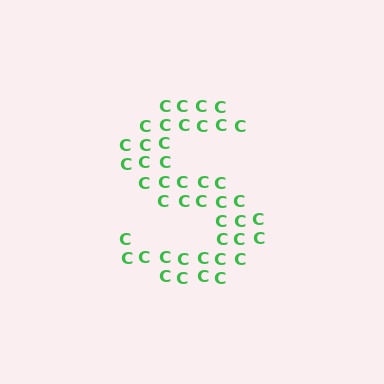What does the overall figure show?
The overall figure shows the letter S.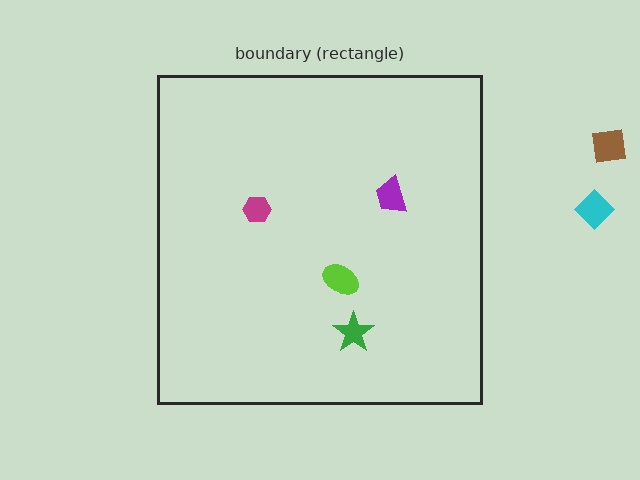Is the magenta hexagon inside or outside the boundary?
Inside.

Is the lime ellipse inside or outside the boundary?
Inside.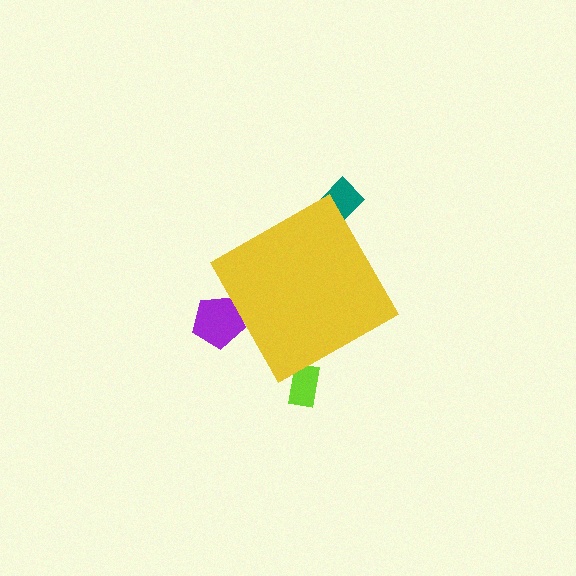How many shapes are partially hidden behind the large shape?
3 shapes are partially hidden.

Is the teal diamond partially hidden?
Yes, the teal diamond is partially hidden behind the yellow diamond.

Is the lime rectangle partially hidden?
Yes, the lime rectangle is partially hidden behind the yellow diamond.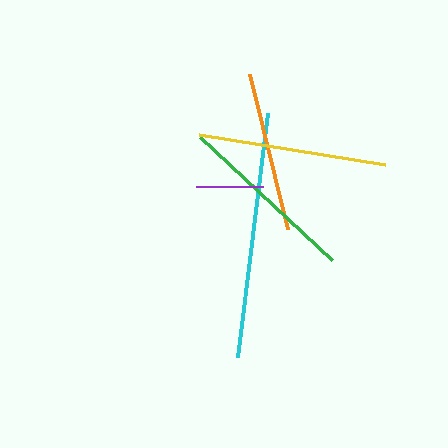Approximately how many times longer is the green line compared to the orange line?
The green line is approximately 1.1 times the length of the orange line.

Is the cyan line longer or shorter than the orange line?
The cyan line is longer than the orange line.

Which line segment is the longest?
The cyan line is the longest at approximately 246 pixels.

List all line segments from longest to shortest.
From longest to shortest: cyan, yellow, green, orange, purple.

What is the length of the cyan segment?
The cyan segment is approximately 246 pixels long.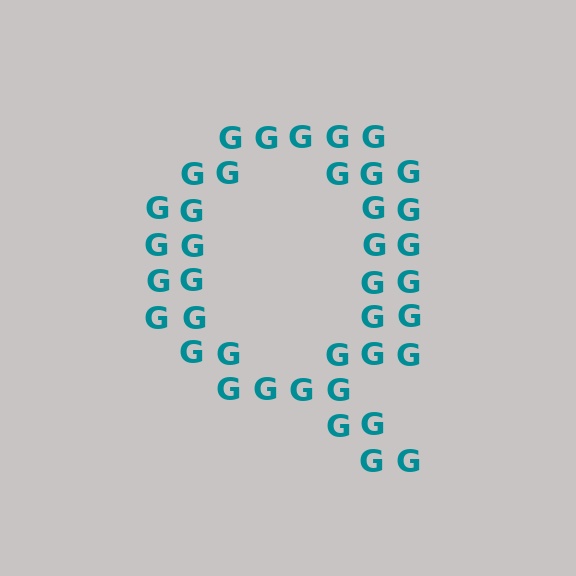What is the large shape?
The large shape is the letter Q.